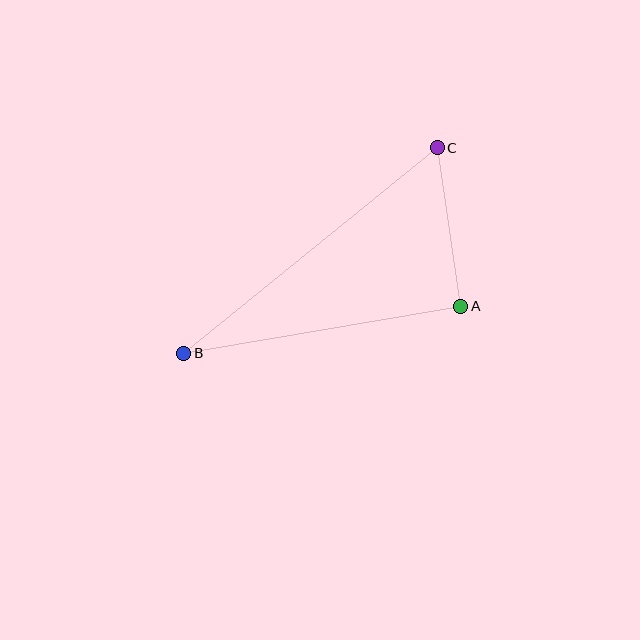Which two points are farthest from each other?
Points B and C are farthest from each other.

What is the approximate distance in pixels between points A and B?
The distance between A and B is approximately 281 pixels.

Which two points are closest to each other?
Points A and C are closest to each other.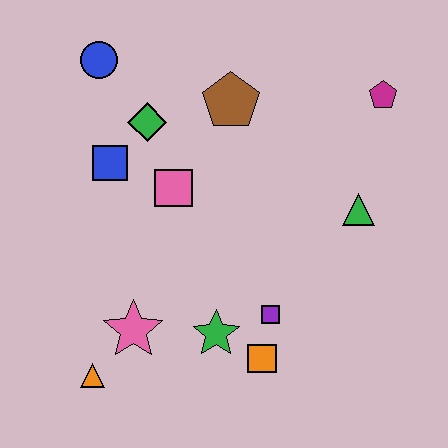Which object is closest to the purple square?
The orange square is closest to the purple square.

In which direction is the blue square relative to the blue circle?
The blue square is below the blue circle.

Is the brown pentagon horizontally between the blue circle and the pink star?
No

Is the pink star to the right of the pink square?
No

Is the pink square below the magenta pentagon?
Yes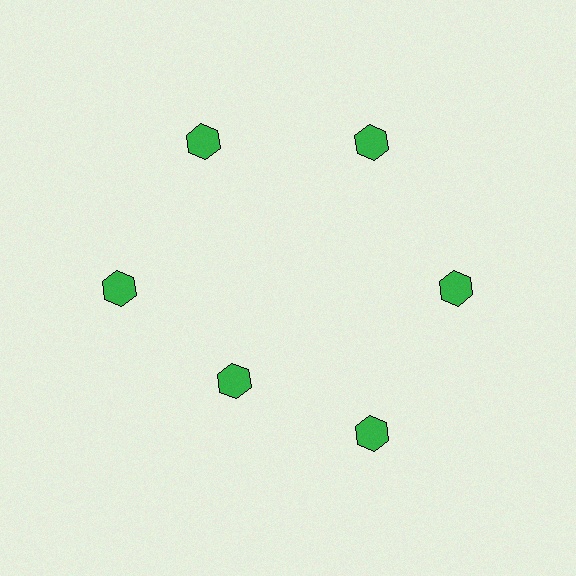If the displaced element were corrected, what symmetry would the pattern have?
It would have 6-fold rotational symmetry — the pattern would map onto itself every 60 degrees.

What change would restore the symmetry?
The symmetry would be restored by moving it outward, back onto the ring so that all 6 hexagons sit at equal angles and equal distance from the center.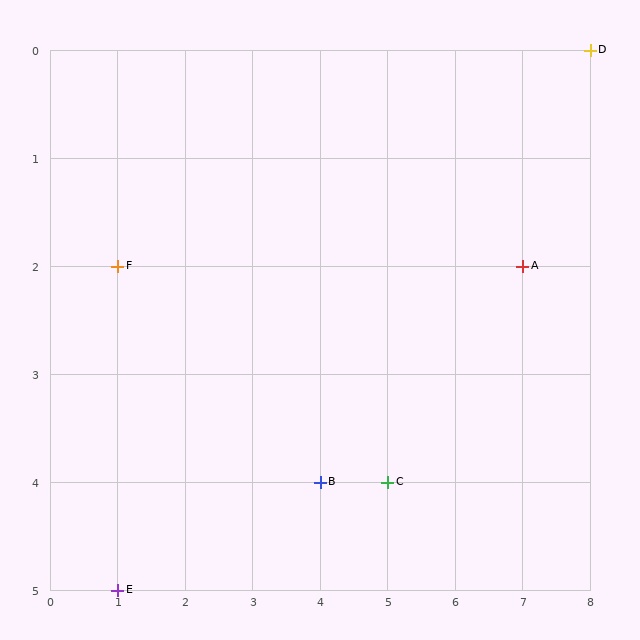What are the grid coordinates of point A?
Point A is at grid coordinates (7, 2).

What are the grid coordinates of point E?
Point E is at grid coordinates (1, 5).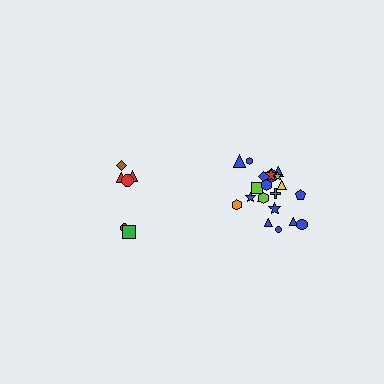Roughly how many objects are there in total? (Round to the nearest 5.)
Roughly 30 objects in total.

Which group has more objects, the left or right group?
The right group.